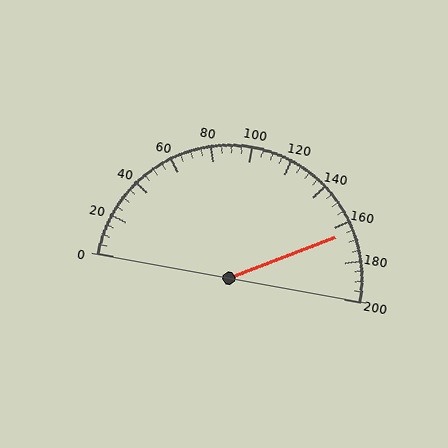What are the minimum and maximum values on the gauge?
The gauge ranges from 0 to 200.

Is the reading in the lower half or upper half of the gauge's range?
The reading is in the upper half of the range (0 to 200).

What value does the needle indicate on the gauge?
The needle indicates approximately 165.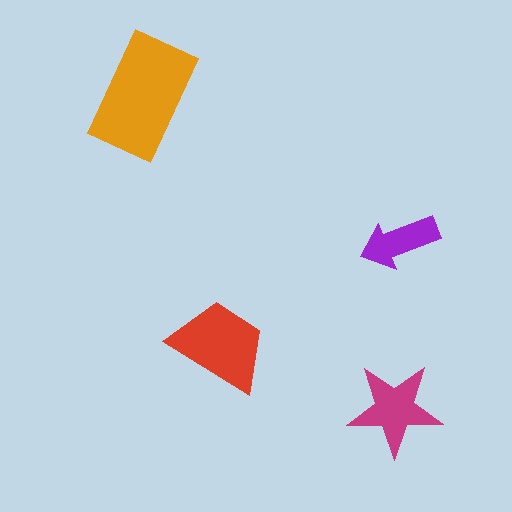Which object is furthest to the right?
The purple arrow is rightmost.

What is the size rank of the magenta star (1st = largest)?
3rd.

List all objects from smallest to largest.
The purple arrow, the magenta star, the red trapezoid, the orange rectangle.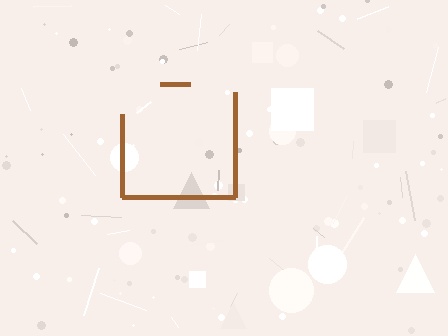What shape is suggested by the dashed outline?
The dashed outline suggests a square.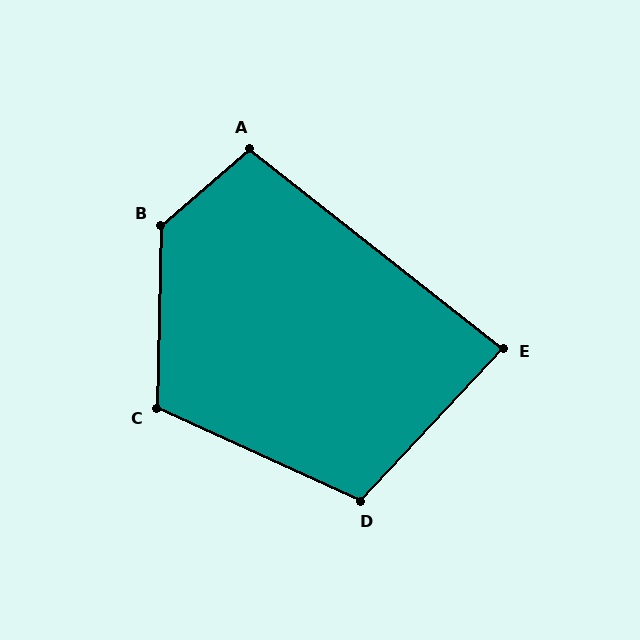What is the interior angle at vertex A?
Approximately 101 degrees (obtuse).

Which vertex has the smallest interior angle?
E, at approximately 85 degrees.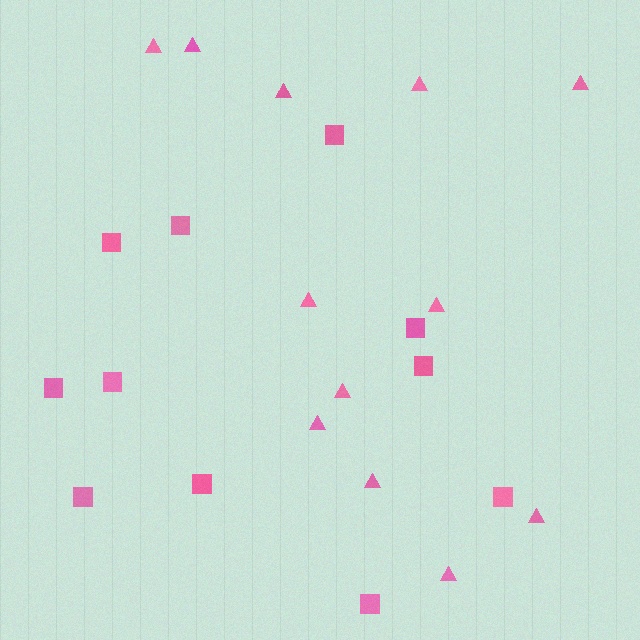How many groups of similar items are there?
There are 2 groups: one group of squares (11) and one group of triangles (12).